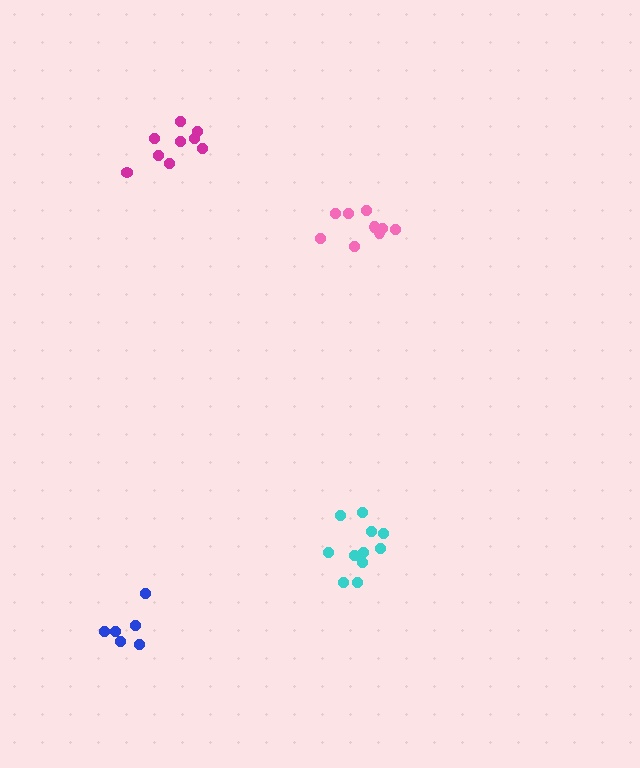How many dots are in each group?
Group 1: 9 dots, Group 2: 11 dots, Group 3: 9 dots, Group 4: 6 dots (35 total).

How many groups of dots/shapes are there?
There are 4 groups.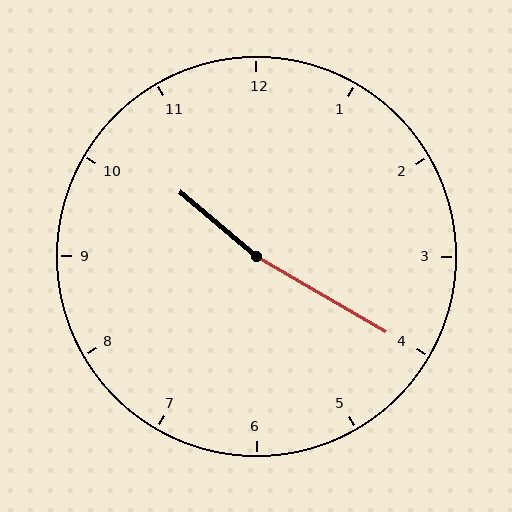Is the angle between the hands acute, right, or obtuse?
It is obtuse.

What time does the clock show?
10:20.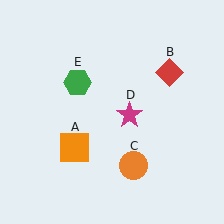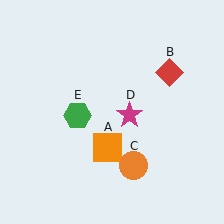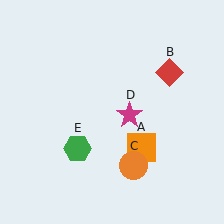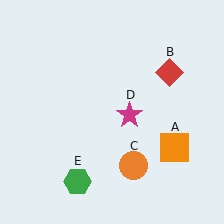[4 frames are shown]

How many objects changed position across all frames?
2 objects changed position: orange square (object A), green hexagon (object E).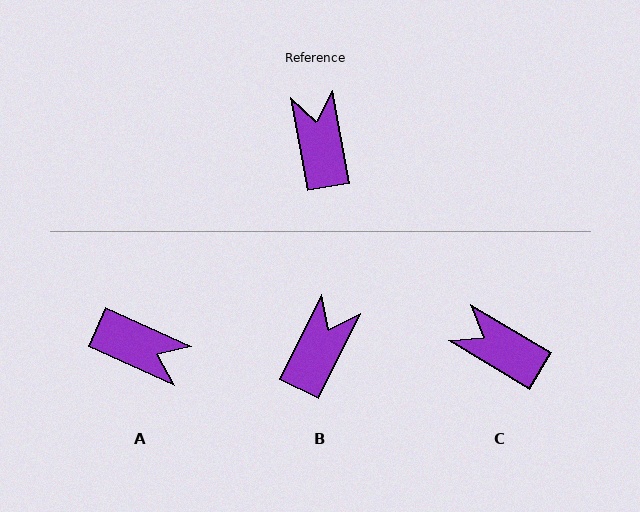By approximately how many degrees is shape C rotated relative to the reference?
Approximately 50 degrees counter-clockwise.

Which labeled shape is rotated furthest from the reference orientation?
A, about 124 degrees away.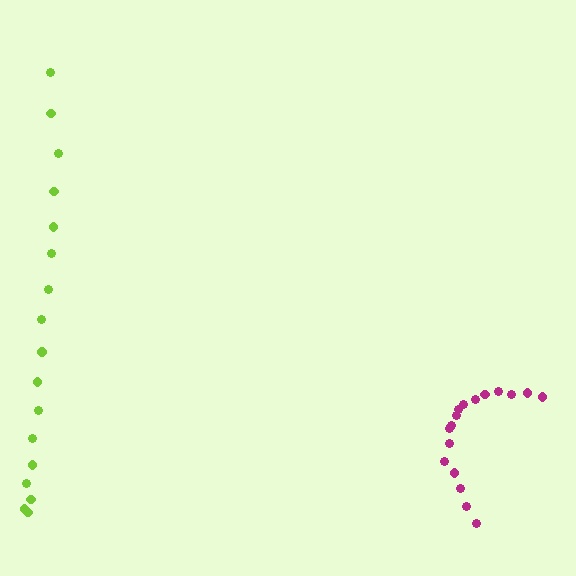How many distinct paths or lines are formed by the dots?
There are 2 distinct paths.